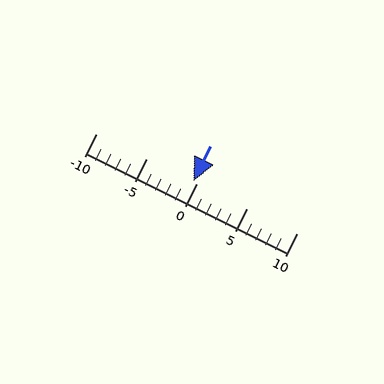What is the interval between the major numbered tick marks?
The major tick marks are spaced 5 units apart.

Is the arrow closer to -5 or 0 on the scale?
The arrow is closer to 0.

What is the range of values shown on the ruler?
The ruler shows values from -10 to 10.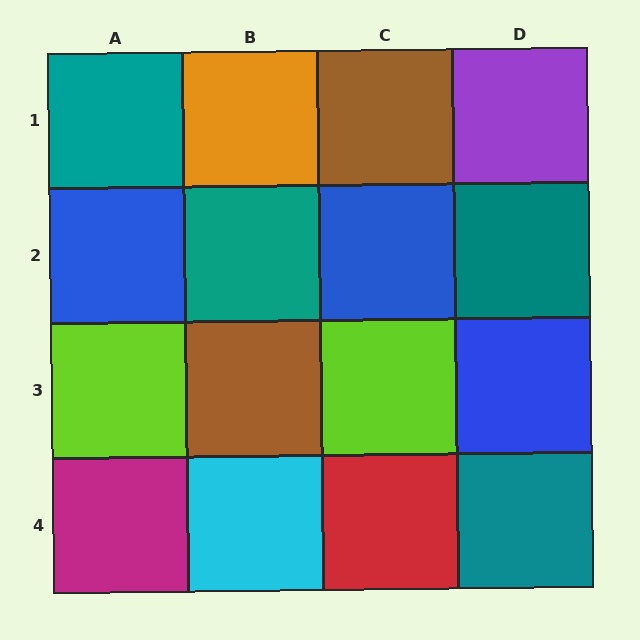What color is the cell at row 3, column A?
Lime.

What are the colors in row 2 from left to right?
Blue, teal, blue, teal.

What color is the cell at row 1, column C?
Brown.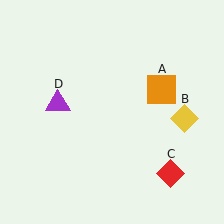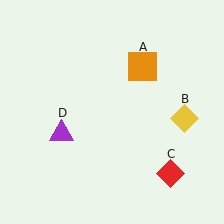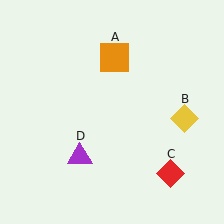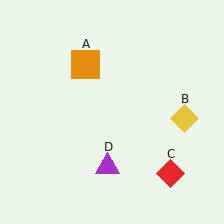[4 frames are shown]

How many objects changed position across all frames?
2 objects changed position: orange square (object A), purple triangle (object D).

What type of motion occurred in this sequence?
The orange square (object A), purple triangle (object D) rotated counterclockwise around the center of the scene.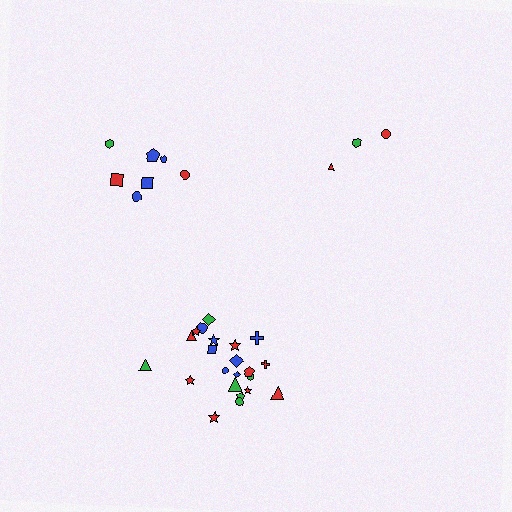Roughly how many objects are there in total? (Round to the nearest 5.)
Roughly 30 objects in total.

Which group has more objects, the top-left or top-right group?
The top-left group.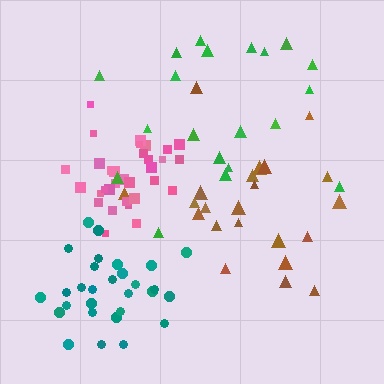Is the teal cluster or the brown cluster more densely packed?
Teal.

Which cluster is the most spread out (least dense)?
Green.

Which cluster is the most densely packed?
Pink.